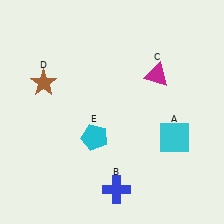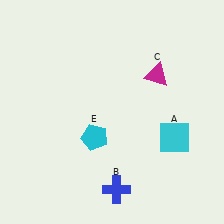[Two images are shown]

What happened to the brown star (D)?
The brown star (D) was removed in Image 2. It was in the top-left area of Image 1.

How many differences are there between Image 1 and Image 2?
There is 1 difference between the two images.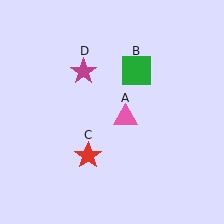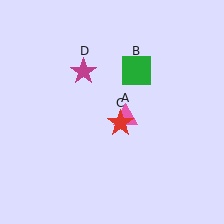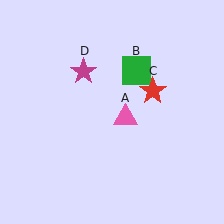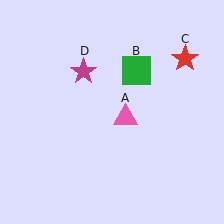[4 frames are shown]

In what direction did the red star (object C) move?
The red star (object C) moved up and to the right.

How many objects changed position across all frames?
1 object changed position: red star (object C).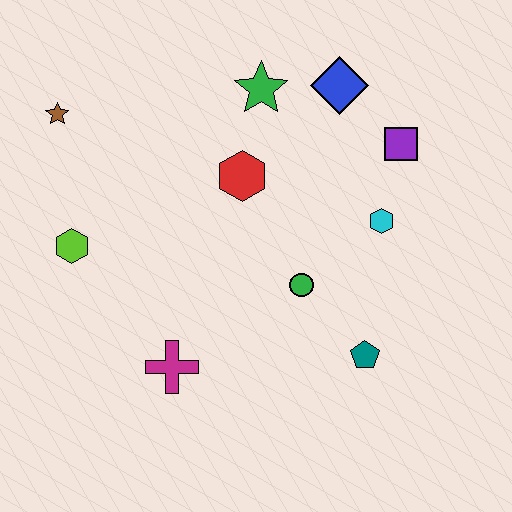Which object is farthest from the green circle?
The brown star is farthest from the green circle.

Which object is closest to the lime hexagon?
The brown star is closest to the lime hexagon.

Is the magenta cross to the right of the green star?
No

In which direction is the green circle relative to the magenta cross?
The green circle is to the right of the magenta cross.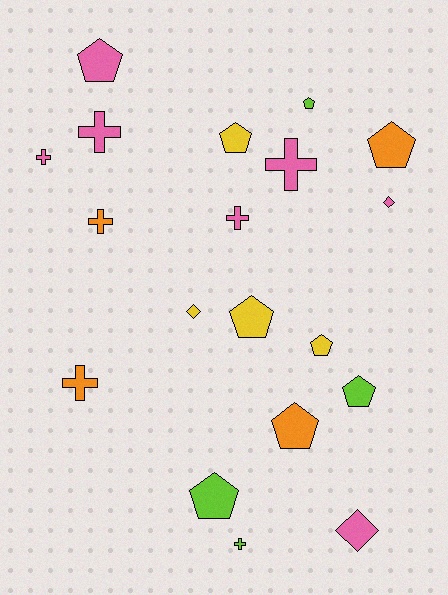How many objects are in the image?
There are 19 objects.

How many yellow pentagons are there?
There are 3 yellow pentagons.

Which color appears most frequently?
Pink, with 7 objects.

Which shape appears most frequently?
Pentagon, with 9 objects.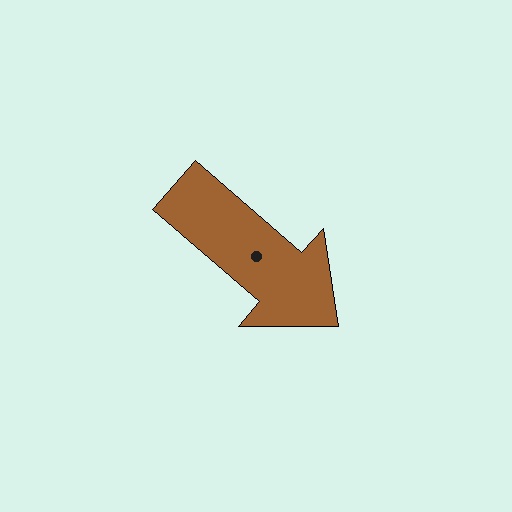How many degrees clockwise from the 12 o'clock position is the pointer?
Approximately 131 degrees.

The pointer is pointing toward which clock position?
Roughly 4 o'clock.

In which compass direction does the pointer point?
Southeast.